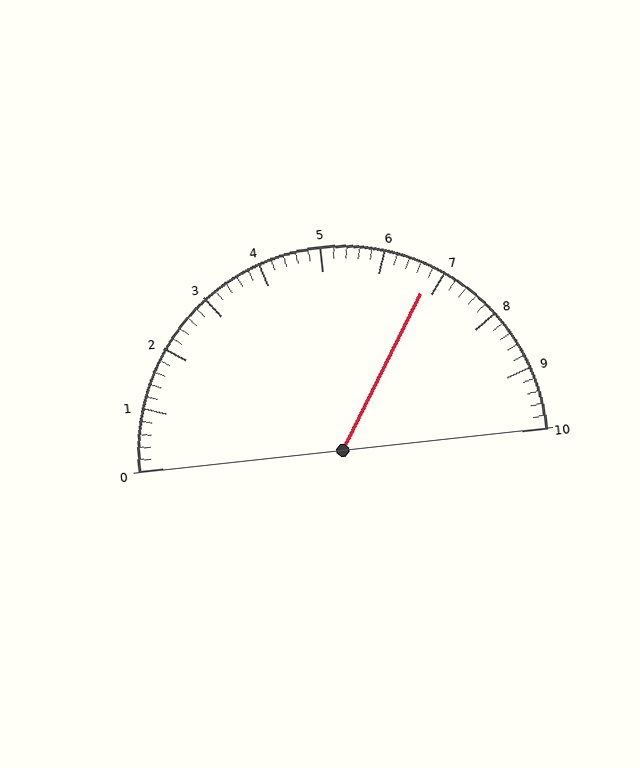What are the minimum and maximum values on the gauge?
The gauge ranges from 0 to 10.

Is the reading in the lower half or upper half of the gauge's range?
The reading is in the upper half of the range (0 to 10).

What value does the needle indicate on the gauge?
The needle indicates approximately 6.8.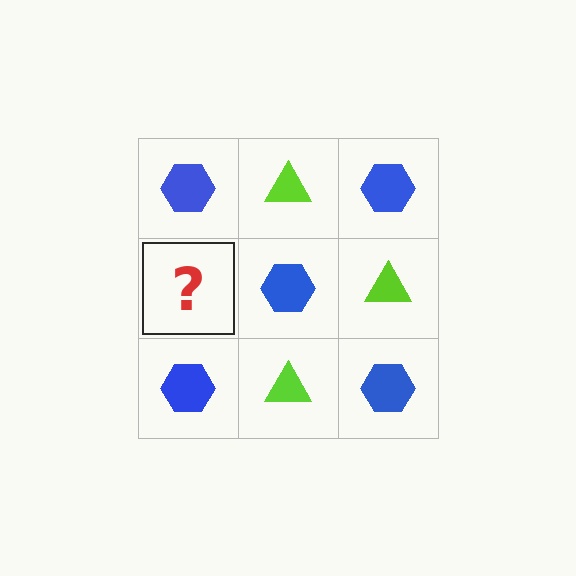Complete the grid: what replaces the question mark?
The question mark should be replaced with a lime triangle.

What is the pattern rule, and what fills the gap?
The rule is that it alternates blue hexagon and lime triangle in a checkerboard pattern. The gap should be filled with a lime triangle.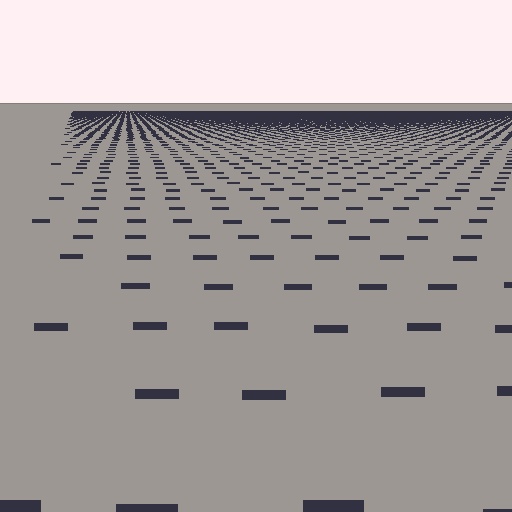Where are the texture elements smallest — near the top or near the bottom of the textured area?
Near the top.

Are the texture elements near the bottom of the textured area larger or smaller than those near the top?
Larger. Near the bottom, elements are closer to the viewer and appear at a bigger on-screen size.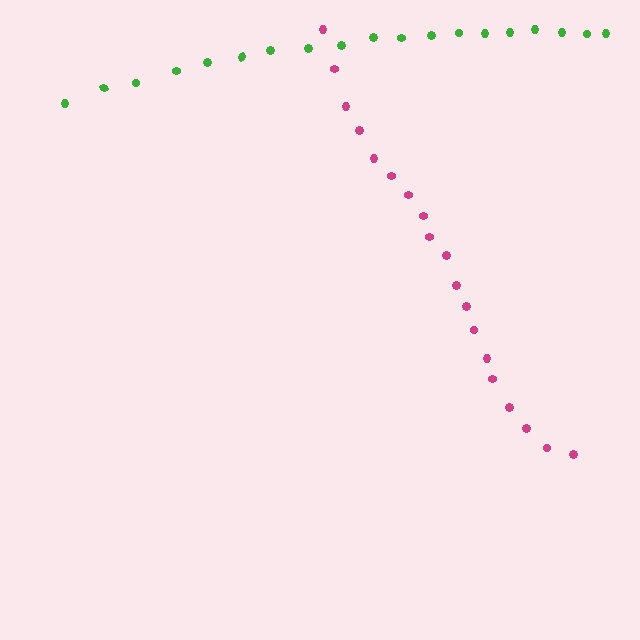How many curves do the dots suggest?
There are 2 distinct paths.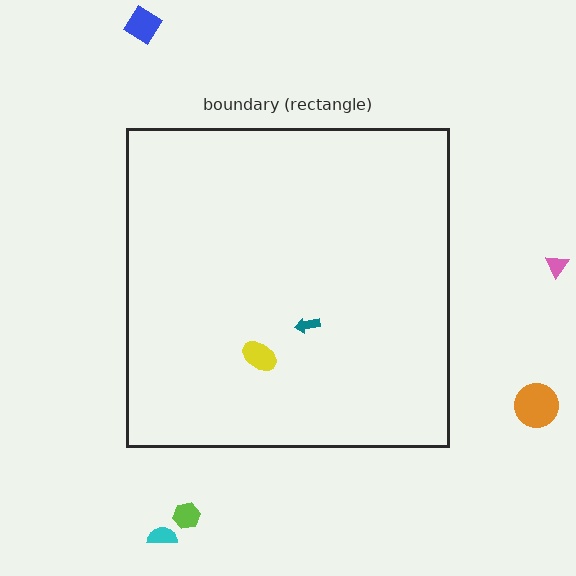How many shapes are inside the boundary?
2 inside, 5 outside.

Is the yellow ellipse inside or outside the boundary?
Inside.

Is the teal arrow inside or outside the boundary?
Inside.